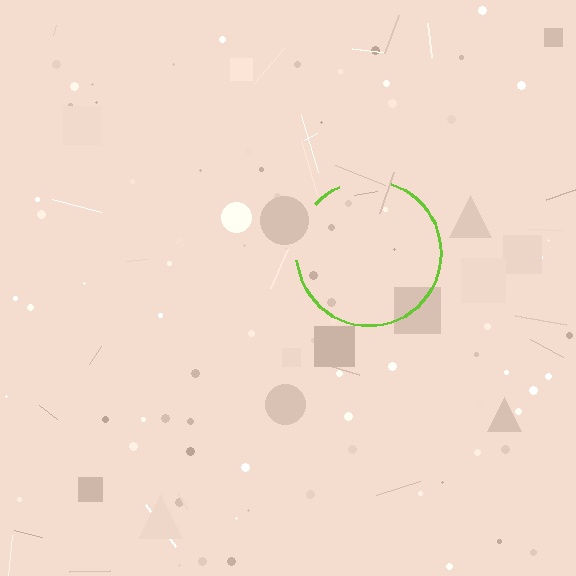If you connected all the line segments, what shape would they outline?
They would outline a circle.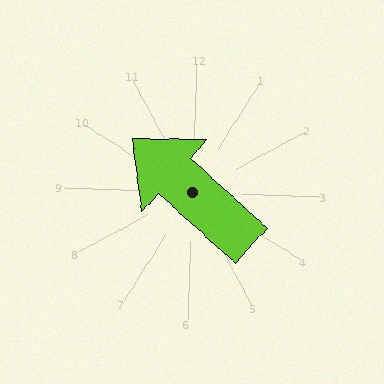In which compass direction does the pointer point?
Northwest.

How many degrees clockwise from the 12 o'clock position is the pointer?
Approximately 310 degrees.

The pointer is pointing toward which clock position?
Roughly 10 o'clock.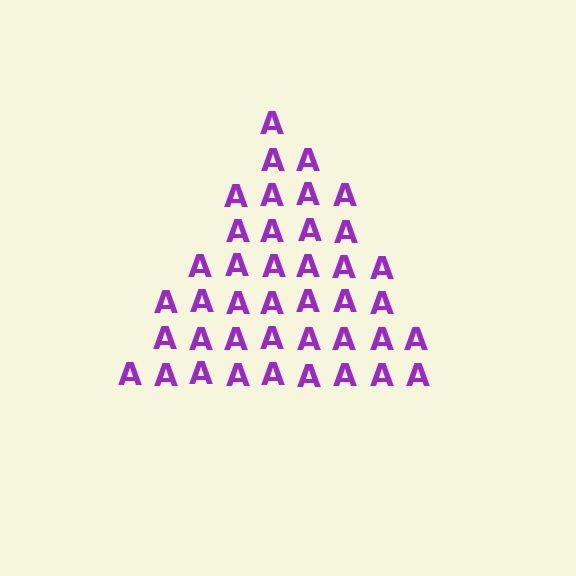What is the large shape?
The large shape is a triangle.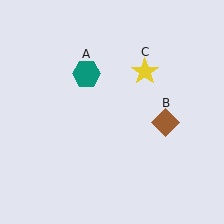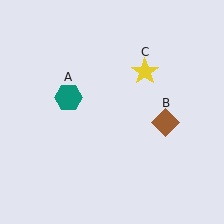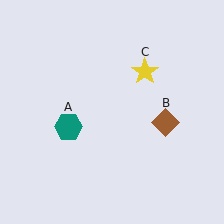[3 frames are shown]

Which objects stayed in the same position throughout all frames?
Brown diamond (object B) and yellow star (object C) remained stationary.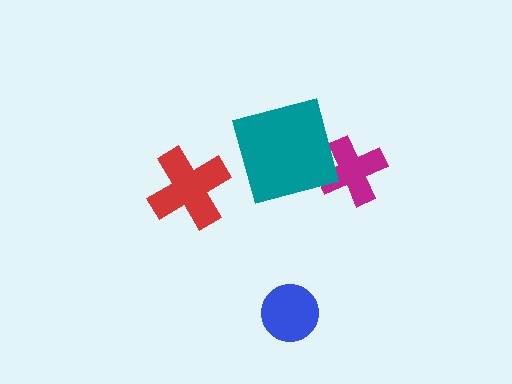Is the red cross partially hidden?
No, no other shape covers it.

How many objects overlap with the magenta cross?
1 object overlaps with the magenta cross.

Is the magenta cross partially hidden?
Yes, it is partially covered by another shape.